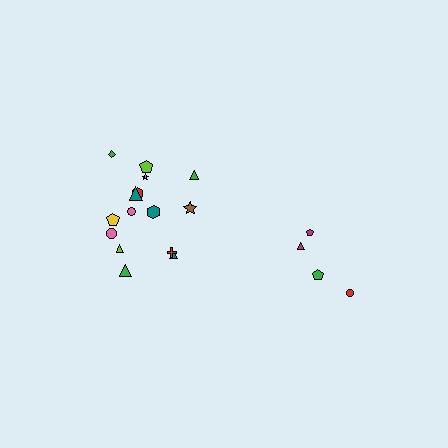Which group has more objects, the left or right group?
The left group.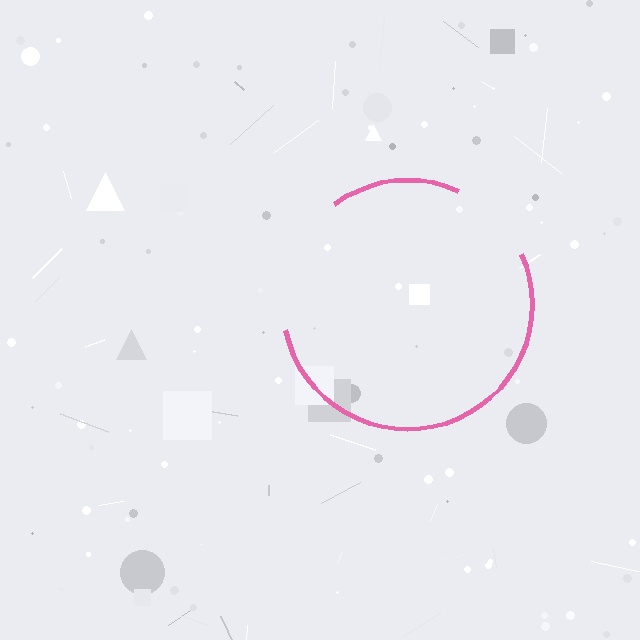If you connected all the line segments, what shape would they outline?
They would outline a circle.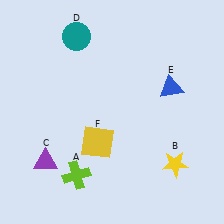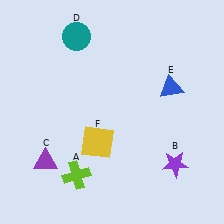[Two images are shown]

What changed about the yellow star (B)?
In Image 1, B is yellow. In Image 2, it changed to purple.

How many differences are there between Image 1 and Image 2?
There is 1 difference between the two images.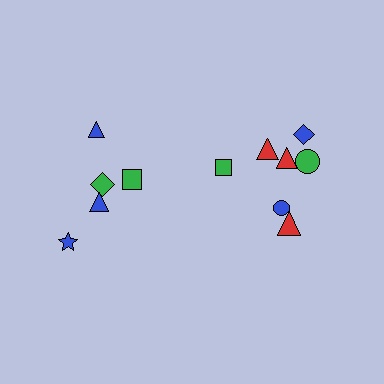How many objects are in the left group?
There are 5 objects.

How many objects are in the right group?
There are 7 objects.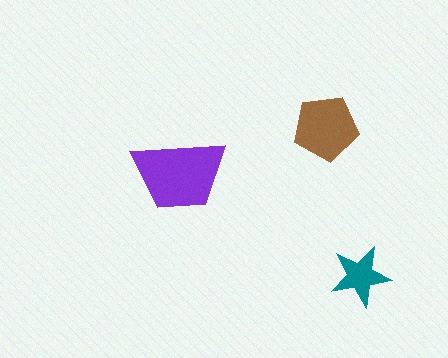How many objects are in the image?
There are 3 objects in the image.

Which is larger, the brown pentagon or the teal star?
The brown pentagon.